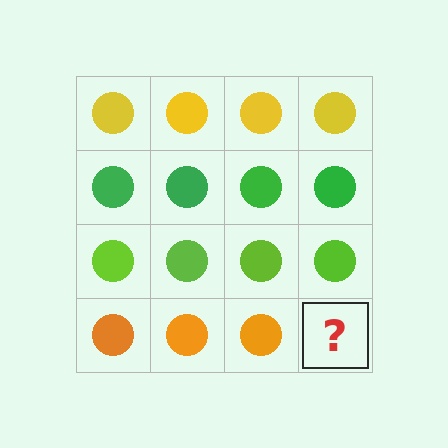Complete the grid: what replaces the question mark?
The question mark should be replaced with an orange circle.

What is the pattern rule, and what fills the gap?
The rule is that each row has a consistent color. The gap should be filled with an orange circle.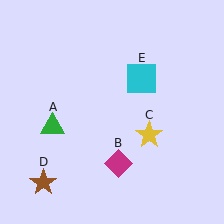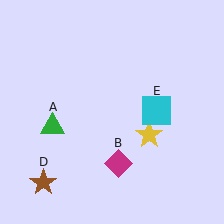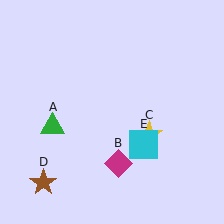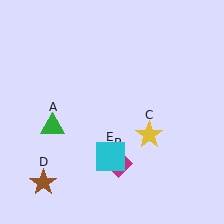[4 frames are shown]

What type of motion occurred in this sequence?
The cyan square (object E) rotated clockwise around the center of the scene.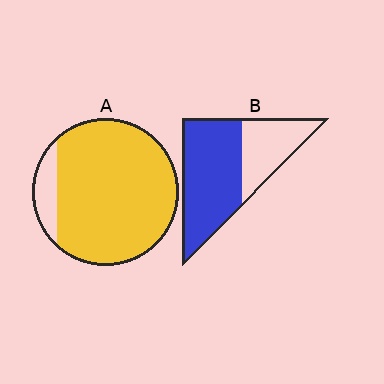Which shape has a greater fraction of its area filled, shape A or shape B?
Shape A.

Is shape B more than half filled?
Yes.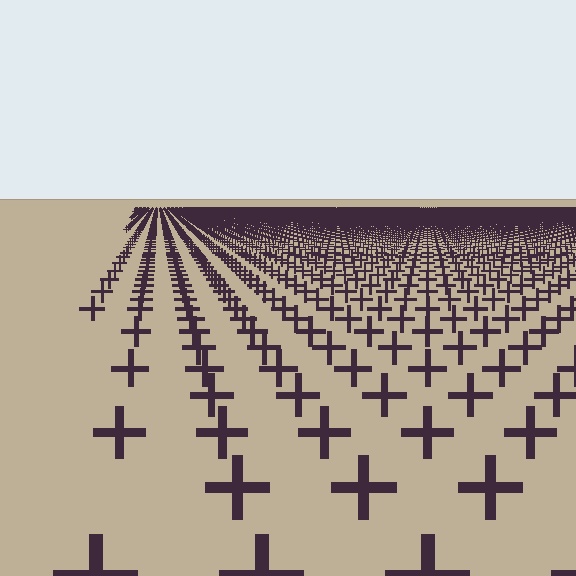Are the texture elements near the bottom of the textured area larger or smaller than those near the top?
Larger. Near the bottom, elements are closer to the viewer and appear at a bigger on-screen size.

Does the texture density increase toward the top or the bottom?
Density increases toward the top.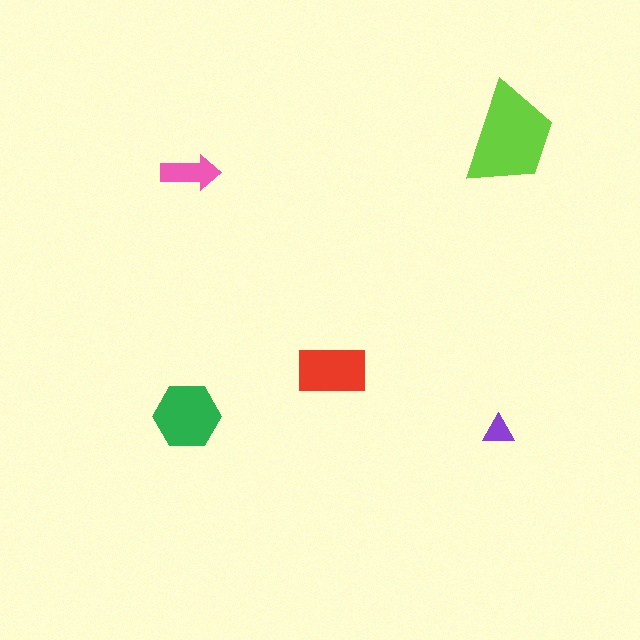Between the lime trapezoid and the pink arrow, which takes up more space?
The lime trapezoid.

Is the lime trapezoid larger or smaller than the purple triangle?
Larger.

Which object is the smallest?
The purple triangle.